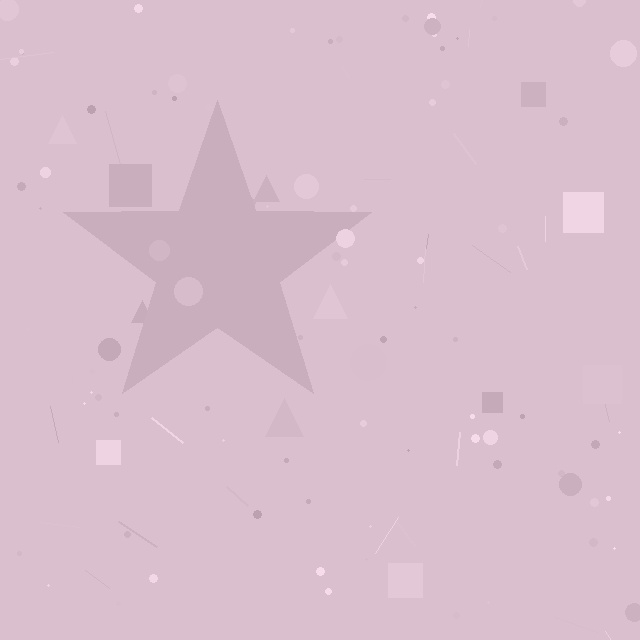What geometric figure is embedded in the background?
A star is embedded in the background.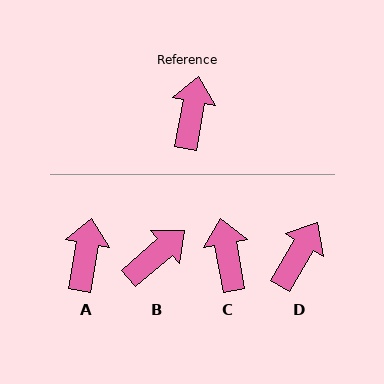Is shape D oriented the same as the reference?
No, it is off by about 21 degrees.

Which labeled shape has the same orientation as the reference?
A.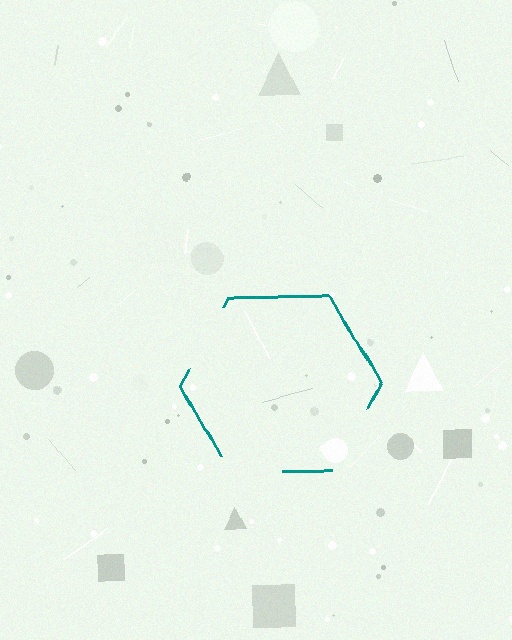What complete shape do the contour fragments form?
The contour fragments form a hexagon.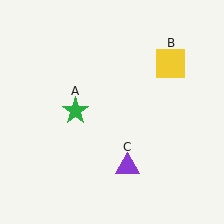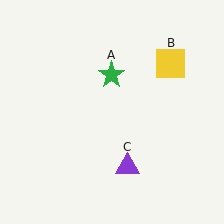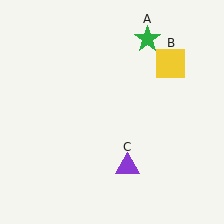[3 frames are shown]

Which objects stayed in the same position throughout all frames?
Yellow square (object B) and purple triangle (object C) remained stationary.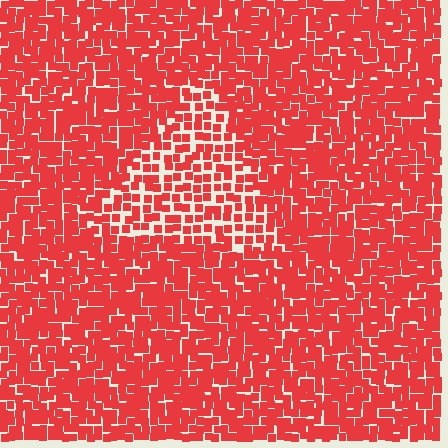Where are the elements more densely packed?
The elements are more densely packed outside the triangle boundary.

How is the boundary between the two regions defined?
The boundary is defined by a change in element density (approximately 1.7x ratio). All elements are the same color, size, and shape.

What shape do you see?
I see a triangle.